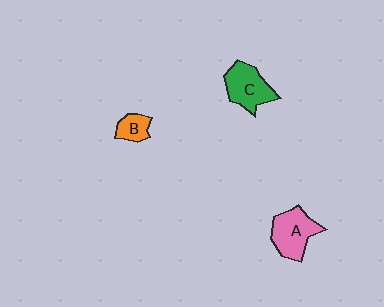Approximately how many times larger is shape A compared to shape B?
Approximately 2.2 times.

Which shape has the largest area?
Shape A (pink).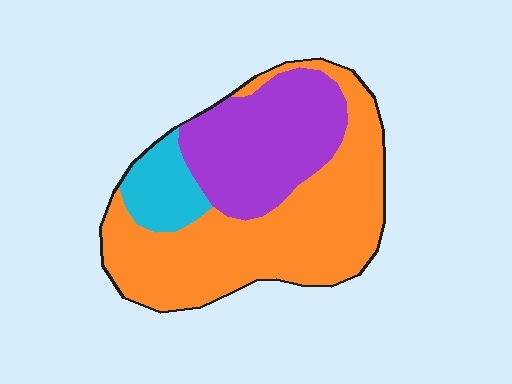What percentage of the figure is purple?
Purple takes up about one third (1/3) of the figure.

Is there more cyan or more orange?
Orange.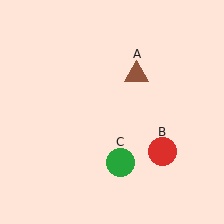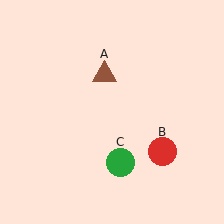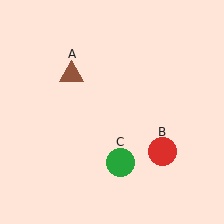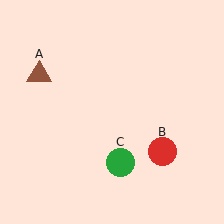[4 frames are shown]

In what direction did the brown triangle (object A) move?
The brown triangle (object A) moved left.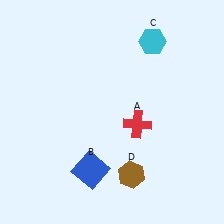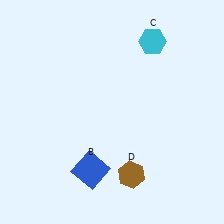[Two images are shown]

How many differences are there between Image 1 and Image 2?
There is 1 difference between the two images.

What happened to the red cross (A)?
The red cross (A) was removed in Image 2. It was in the bottom-right area of Image 1.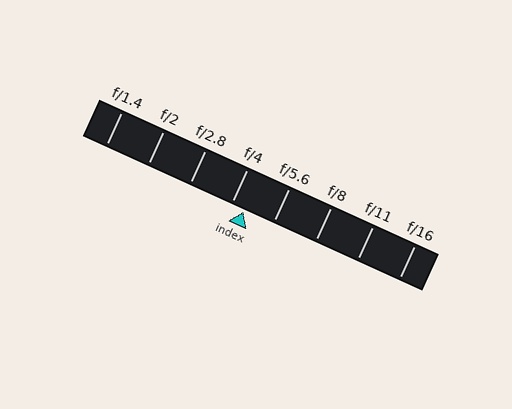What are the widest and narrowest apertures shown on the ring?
The widest aperture shown is f/1.4 and the narrowest is f/16.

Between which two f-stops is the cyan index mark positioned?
The index mark is between f/4 and f/5.6.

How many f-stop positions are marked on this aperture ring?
There are 8 f-stop positions marked.